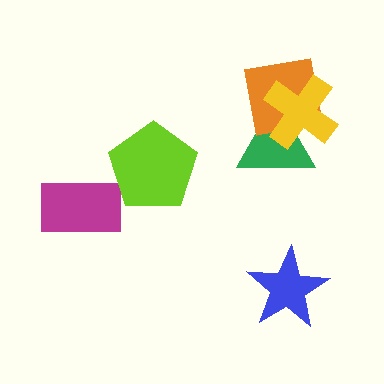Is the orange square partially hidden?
Yes, it is partially covered by another shape.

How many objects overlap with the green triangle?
2 objects overlap with the green triangle.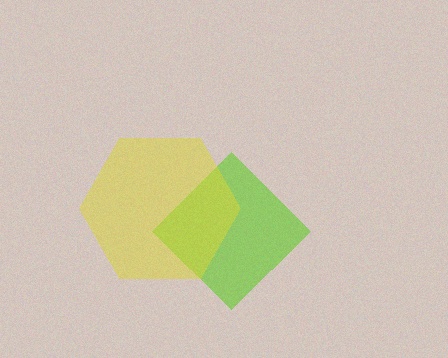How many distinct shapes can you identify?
There are 2 distinct shapes: a lime diamond, a yellow hexagon.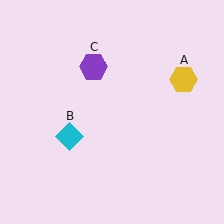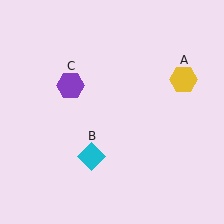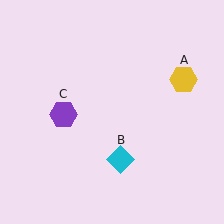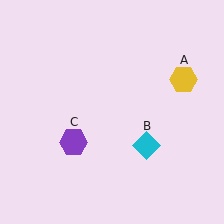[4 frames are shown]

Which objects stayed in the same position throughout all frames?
Yellow hexagon (object A) remained stationary.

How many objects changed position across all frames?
2 objects changed position: cyan diamond (object B), purple hexagon (object C).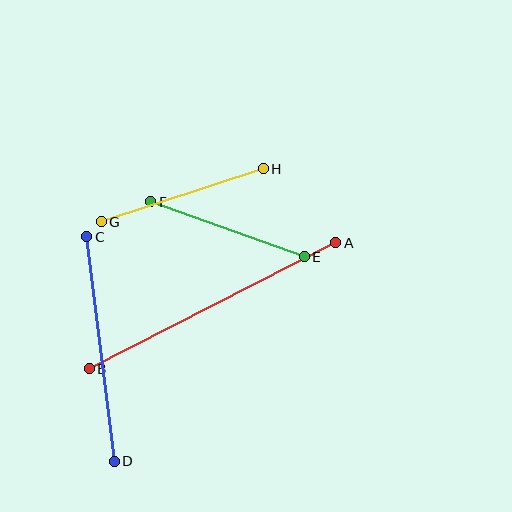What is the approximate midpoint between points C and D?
The midpoint is at approximately (100, 349) pixels.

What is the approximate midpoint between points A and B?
The midpoint is at approximately (213, 306) pixels.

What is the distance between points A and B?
The distance is approximately 277 pixels.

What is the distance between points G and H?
The distance is approximately 170 pixels.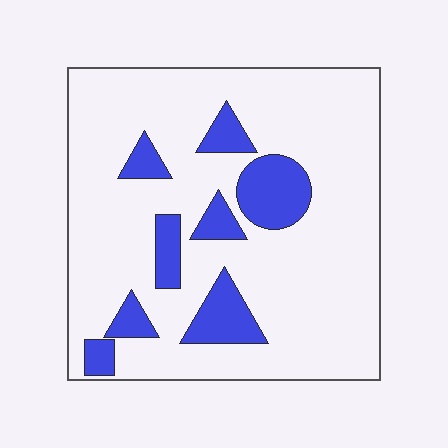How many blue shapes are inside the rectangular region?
8.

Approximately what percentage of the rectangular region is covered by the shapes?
Approximately 15%.